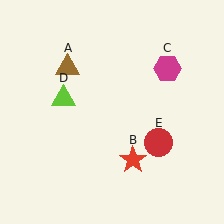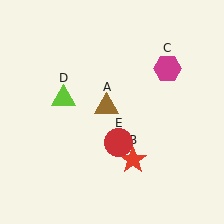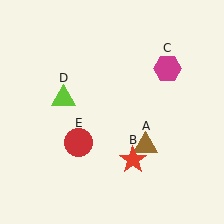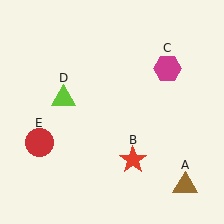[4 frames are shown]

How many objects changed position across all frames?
2 objects changed position: brown triangle (object A), red circle (object E).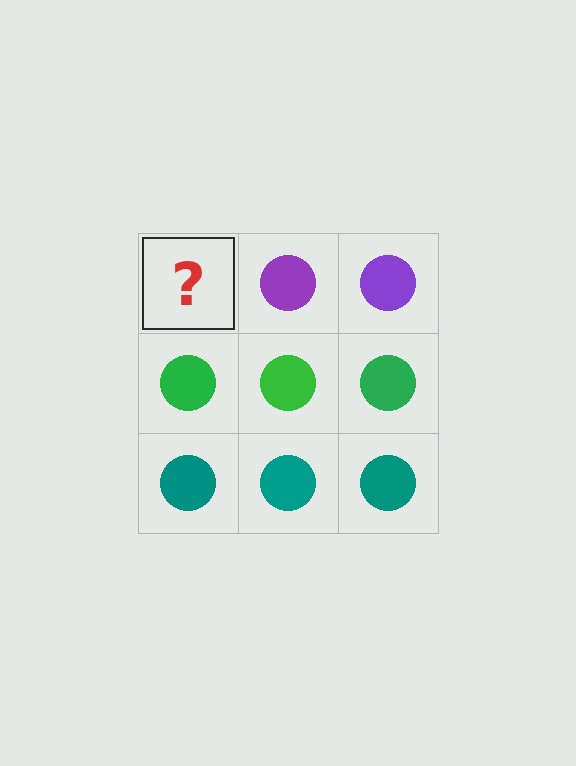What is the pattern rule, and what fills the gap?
The rule is that each row has a consistent color. The gap should be filled with a purple circle.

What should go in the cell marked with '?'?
The missing cell should contain a purple circle.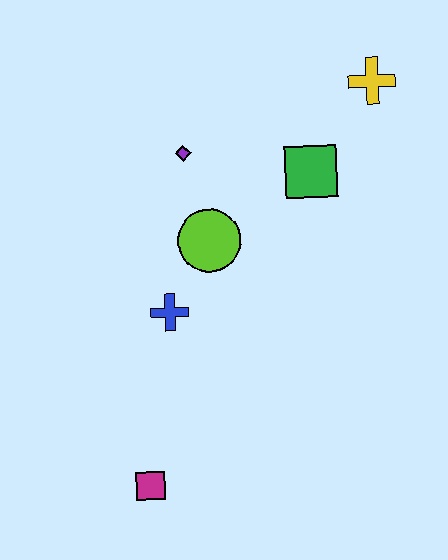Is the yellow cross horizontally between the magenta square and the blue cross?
No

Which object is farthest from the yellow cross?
The magenta square is farthest from the yellow cross.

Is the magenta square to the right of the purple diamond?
No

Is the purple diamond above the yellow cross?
No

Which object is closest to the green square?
The yellow cross is closest to the green square.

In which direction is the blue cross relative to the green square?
The blue cross is to the left of the green square.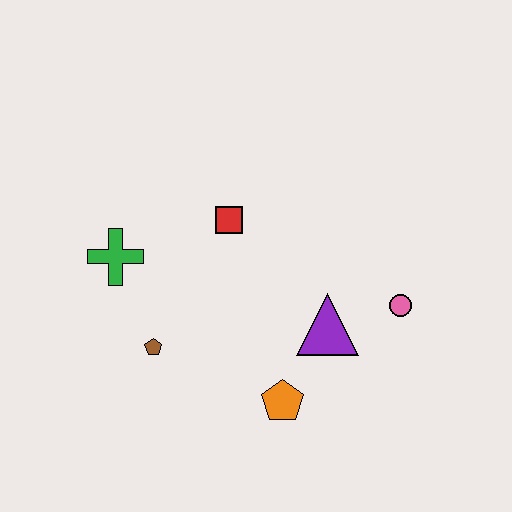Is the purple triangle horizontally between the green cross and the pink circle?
Yes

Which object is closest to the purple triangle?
The pink circle is closest to the purple triangle.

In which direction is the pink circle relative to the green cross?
The pink circle is to the right of the green cross.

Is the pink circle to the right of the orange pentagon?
Yes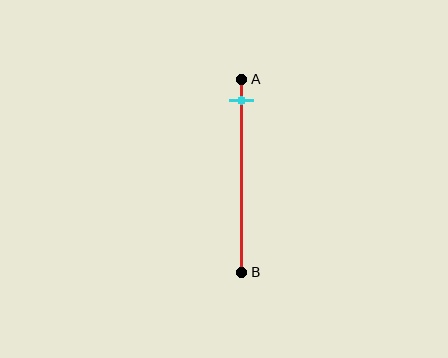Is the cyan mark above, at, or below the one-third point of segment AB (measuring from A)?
The cyan mark is above the one-third point of segment AB.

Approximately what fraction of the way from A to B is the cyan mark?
The cyan mark is approximately 10% of the way from A to B.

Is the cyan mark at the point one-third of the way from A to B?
No, the mark is at about 10% from A, not at the 33% one-third point.